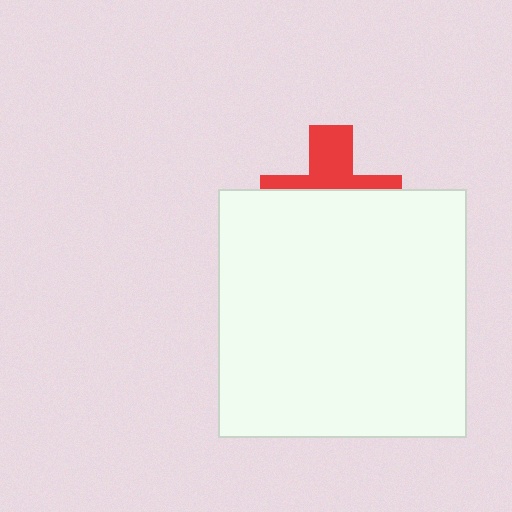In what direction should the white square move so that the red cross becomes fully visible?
The white square should move down. That is the shortest direction to clear the overlap and leave the red cross fully visible.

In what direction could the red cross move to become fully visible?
The red cross could move up. That would shift it out from behind the white square entirely.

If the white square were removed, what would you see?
You would see the complete red cross.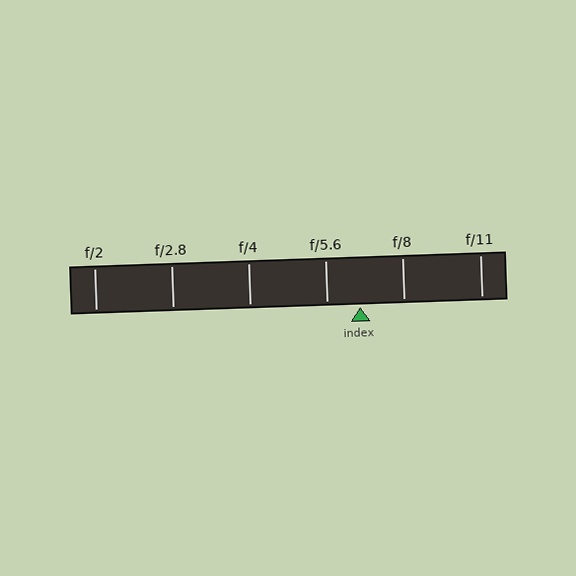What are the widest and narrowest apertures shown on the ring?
The widest aperture shown is f/2 and the narrowest is f/11.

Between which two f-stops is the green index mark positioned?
The index mark is between f/5.6 and f/8.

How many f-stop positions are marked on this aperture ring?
There are 6 f-stop positions marked.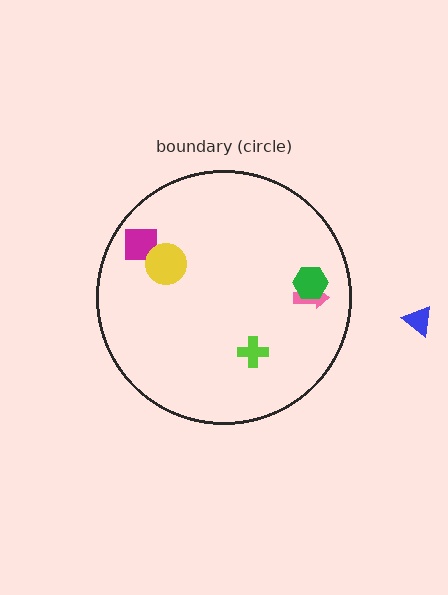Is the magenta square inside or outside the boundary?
Inside.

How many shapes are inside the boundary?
5 inside, 1 outside.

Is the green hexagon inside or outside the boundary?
Inside.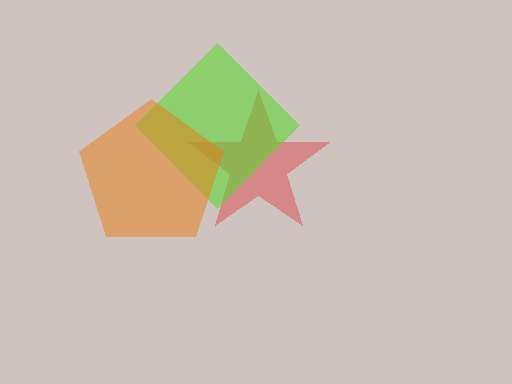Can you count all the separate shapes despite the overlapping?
Yes, there are 3 separate shapes.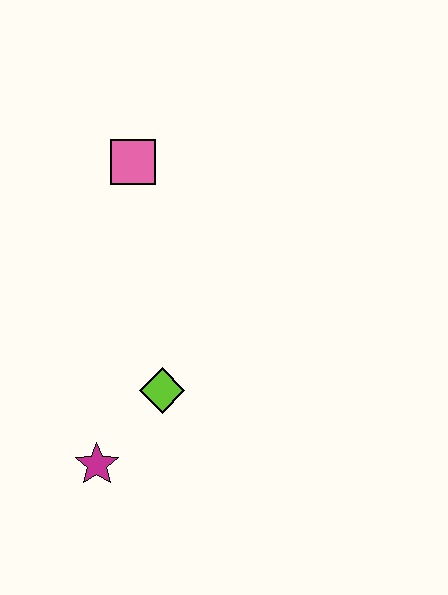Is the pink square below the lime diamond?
No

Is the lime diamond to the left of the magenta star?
No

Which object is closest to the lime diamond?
The magenta star is closest to the lime diamond.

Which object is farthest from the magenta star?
The pink square is farthest from the magenta star.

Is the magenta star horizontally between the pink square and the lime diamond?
No